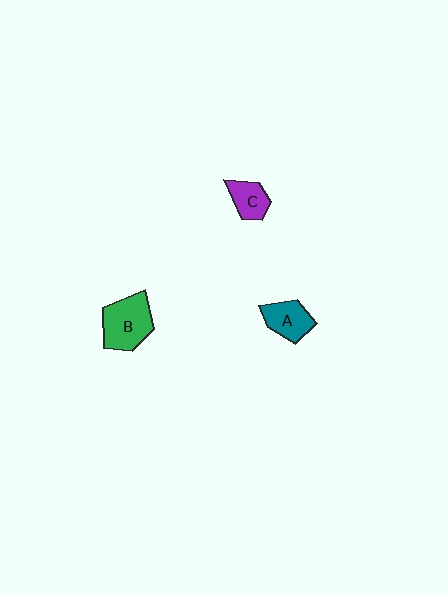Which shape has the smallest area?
Shape C (purple).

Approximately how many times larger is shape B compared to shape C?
Approximately 1.8 times.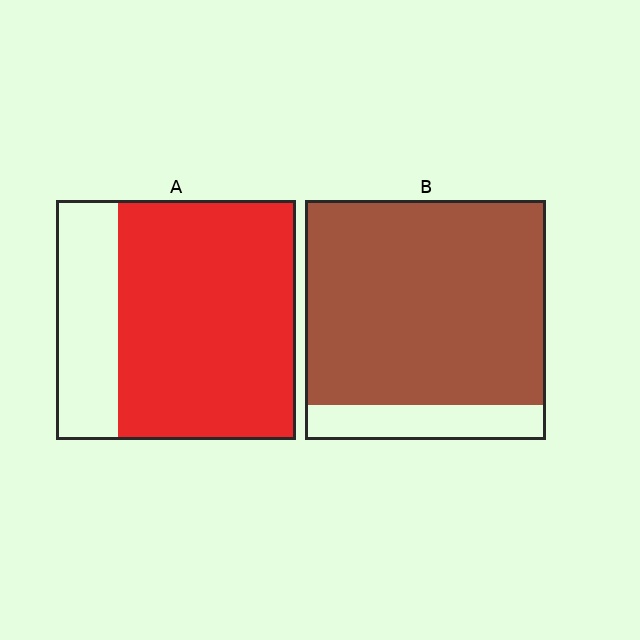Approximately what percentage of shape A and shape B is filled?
A is approximately 75% and B is approximately 85%.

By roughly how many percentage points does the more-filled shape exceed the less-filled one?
By roughly 10 percentage points (B over A).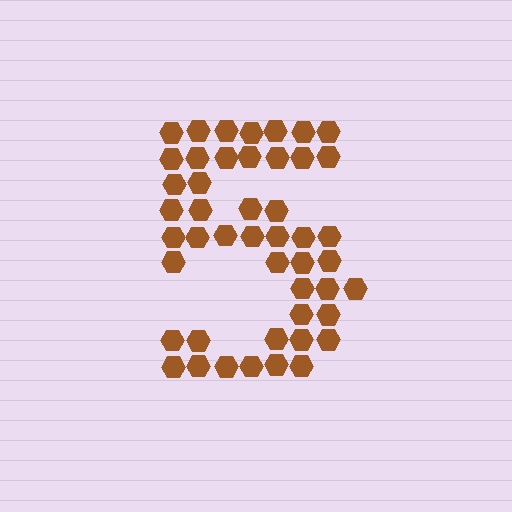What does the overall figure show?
The overall figure shows the digit 5.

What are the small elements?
The small elements are hexagons.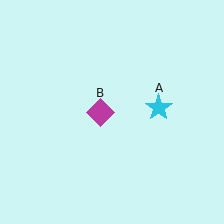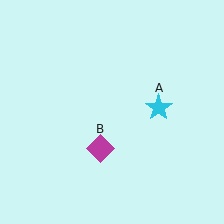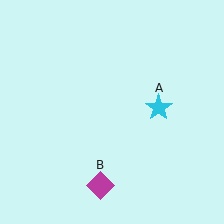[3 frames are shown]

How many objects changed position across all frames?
1 object changed position: magenta diamond (object B).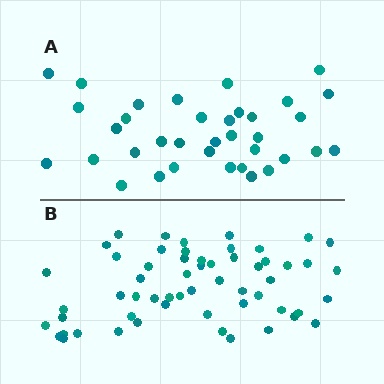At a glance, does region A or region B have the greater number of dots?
Region B (the bottom region) has more dots.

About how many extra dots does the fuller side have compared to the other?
Region B has approximately 20 more dots than region A.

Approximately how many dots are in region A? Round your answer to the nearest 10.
About 40 dots. (The exact count is 36, which rounds to 40.)